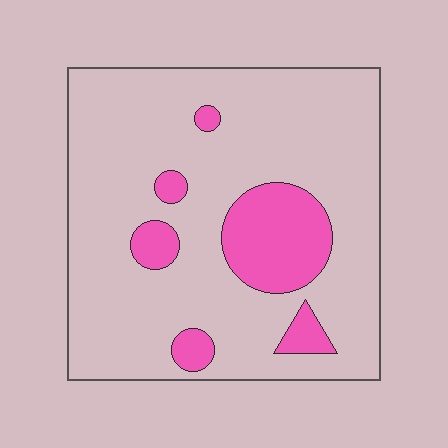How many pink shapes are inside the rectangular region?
6.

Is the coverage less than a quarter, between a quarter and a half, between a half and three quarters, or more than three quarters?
Less than a quarter.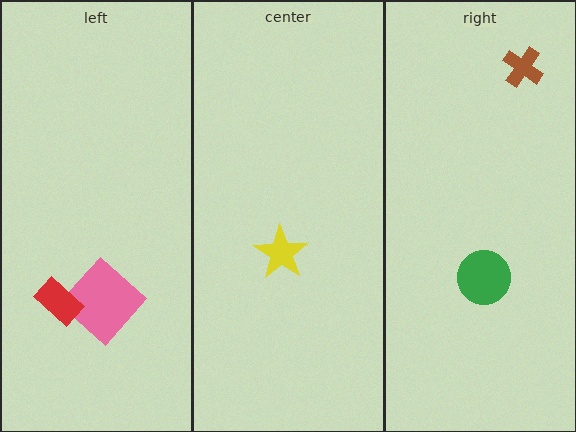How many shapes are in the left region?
2.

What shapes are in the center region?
The yellow star.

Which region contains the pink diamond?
The left region.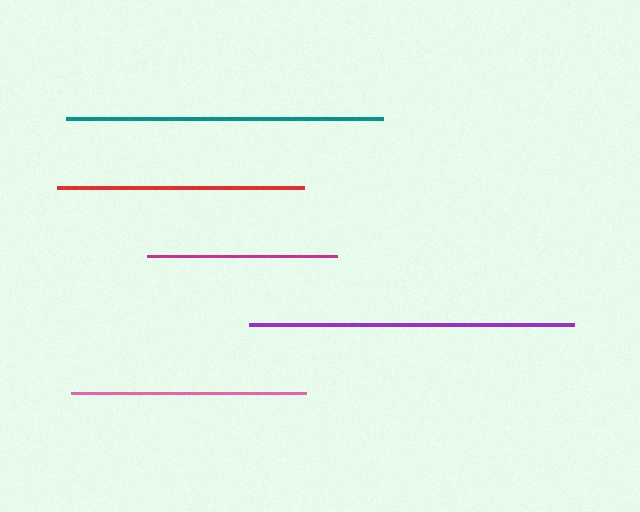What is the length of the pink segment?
The pink segment is approximately 236 pixels long.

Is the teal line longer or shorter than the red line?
The teal line is longer than the red line.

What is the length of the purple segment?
The purple segment is approximately 325 pixels long.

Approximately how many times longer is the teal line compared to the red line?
The teal line is approximately 1.3 times the length of the red line.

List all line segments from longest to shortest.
From longest to shortest: purple, teal, red, pink, magenta.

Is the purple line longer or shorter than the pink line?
The purple line is longer than the pink line.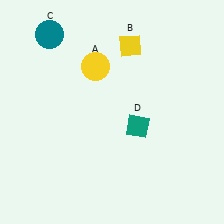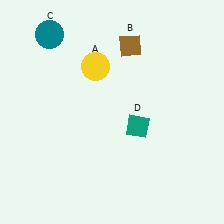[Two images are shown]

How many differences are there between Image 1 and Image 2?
There is 1 difference between the two images.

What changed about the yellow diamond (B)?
In Image 1, B is yellow. In Image 2, it changed to brown.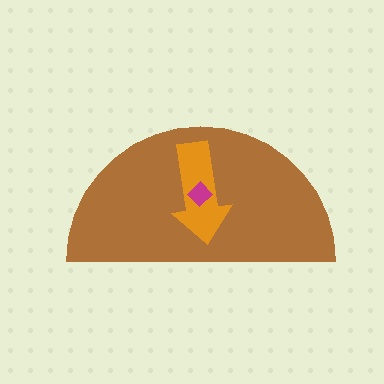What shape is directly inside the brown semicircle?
The orange arrow.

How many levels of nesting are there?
3.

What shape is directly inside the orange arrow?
The magenta diamond.